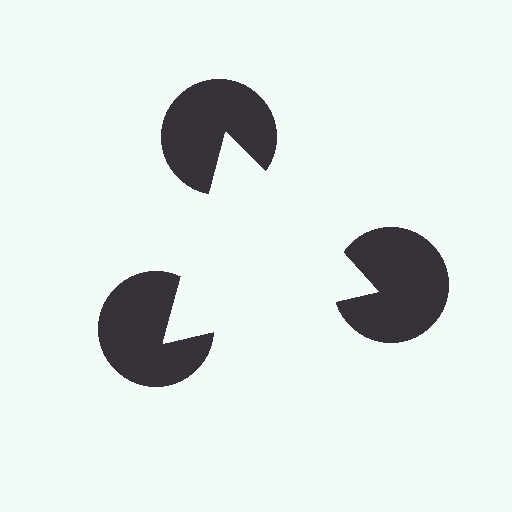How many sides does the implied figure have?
3 sides.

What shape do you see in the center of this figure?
An illusory triangle — its edges are inferred from the aligned wedge cuts in the pac-man discs, not physically drawn.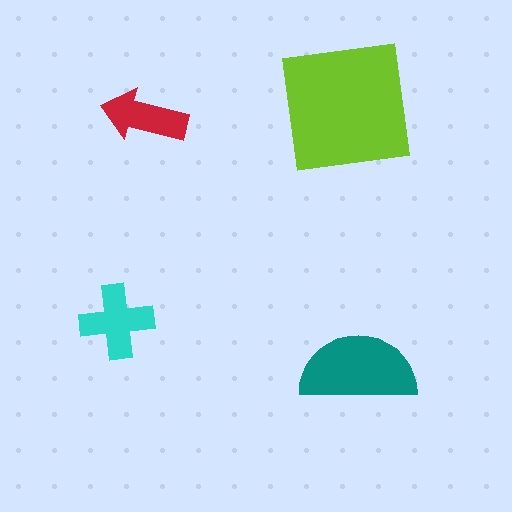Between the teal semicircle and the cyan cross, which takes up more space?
The teal semicircle.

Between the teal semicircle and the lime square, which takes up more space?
The lime square.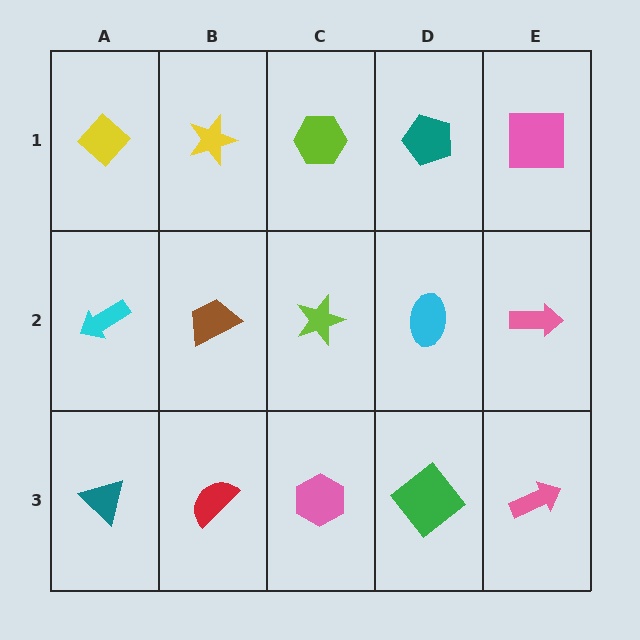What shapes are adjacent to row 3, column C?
A lime star (row 2, column C), a red semicircle (row 3, column B), a green diamond (row 3, column D).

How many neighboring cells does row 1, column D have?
3.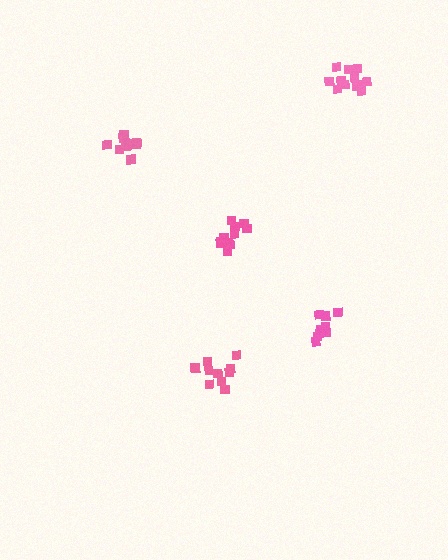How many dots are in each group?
Group 1: 9 dots, Group 2: 10 dots, Group 3: 9 dots, Group 4: 11 dots, Group 5: 12 dots (51 total).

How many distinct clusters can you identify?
There are 5 distinct clusters.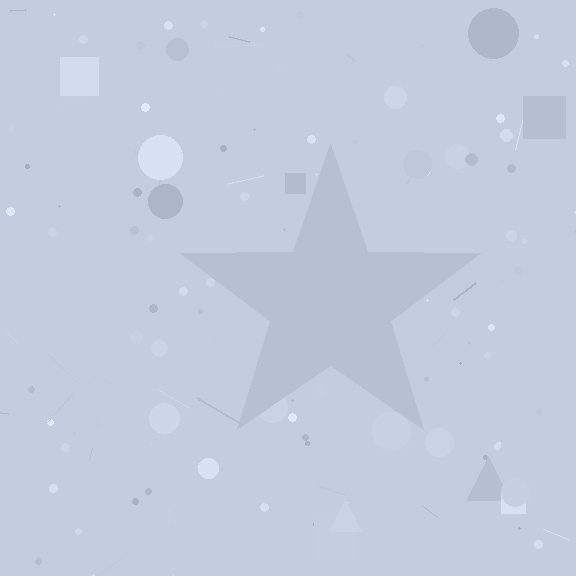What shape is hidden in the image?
A star is hidden in the image.